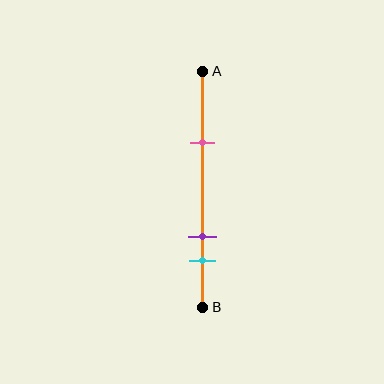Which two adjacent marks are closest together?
The purple and cyan marks are the closest adjacent pair.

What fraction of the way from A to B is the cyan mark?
The cyan mark is approximately 80% (0.8) of the way from A to B.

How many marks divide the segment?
There are 3 marks dividing the segment.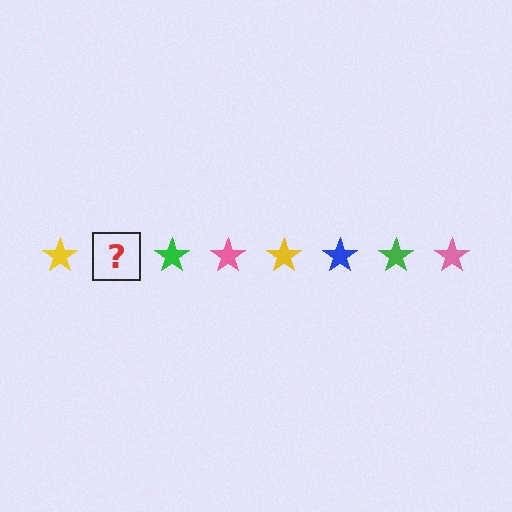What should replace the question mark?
The question mark should be replaced with a blue star.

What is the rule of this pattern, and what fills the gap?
The rule is that the pattern cycles through yellow, blue, green, pink stars. The gap should be filled with a blue star.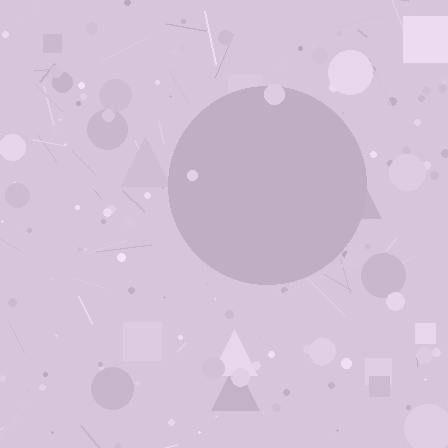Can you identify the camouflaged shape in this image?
The camouflaged shape is a circle.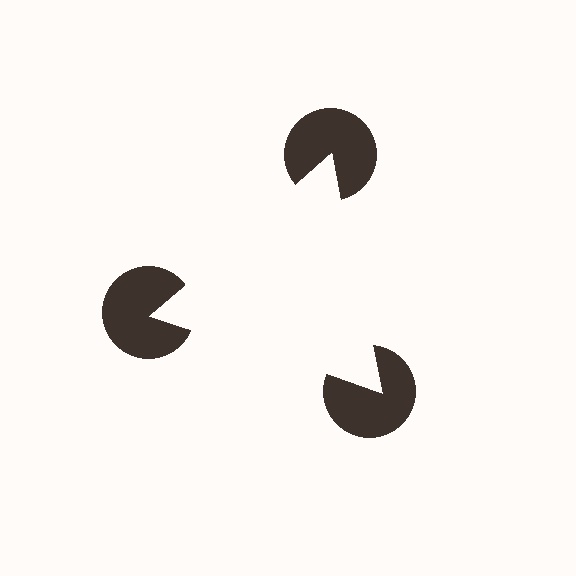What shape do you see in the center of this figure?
An illusory triangle — its edges are inferred from the aligned wedge cuts in the pac-man discs, not physically drawn.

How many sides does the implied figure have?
3 sides.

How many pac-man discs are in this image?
There are 3 — one at each vertex of the illusory triangle.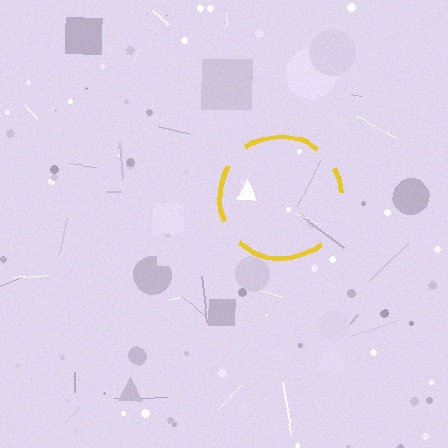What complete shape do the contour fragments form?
The contour fragments form a circle.